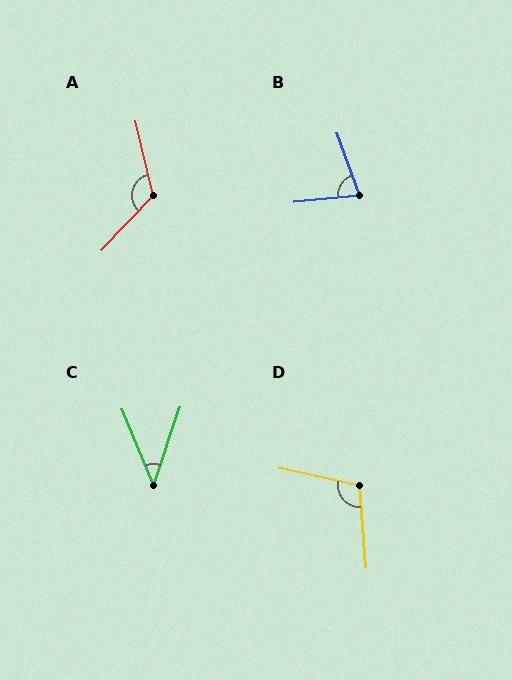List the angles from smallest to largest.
C (41°), B (76°), D (107°), A (124°).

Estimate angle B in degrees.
Approximately 76 degrees.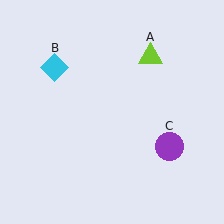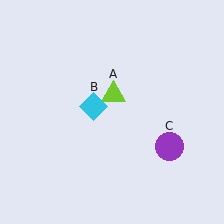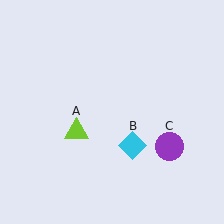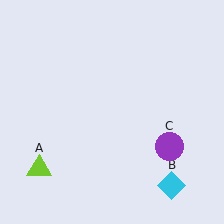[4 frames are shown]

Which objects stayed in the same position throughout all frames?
Purple circle (object C) remained stationary.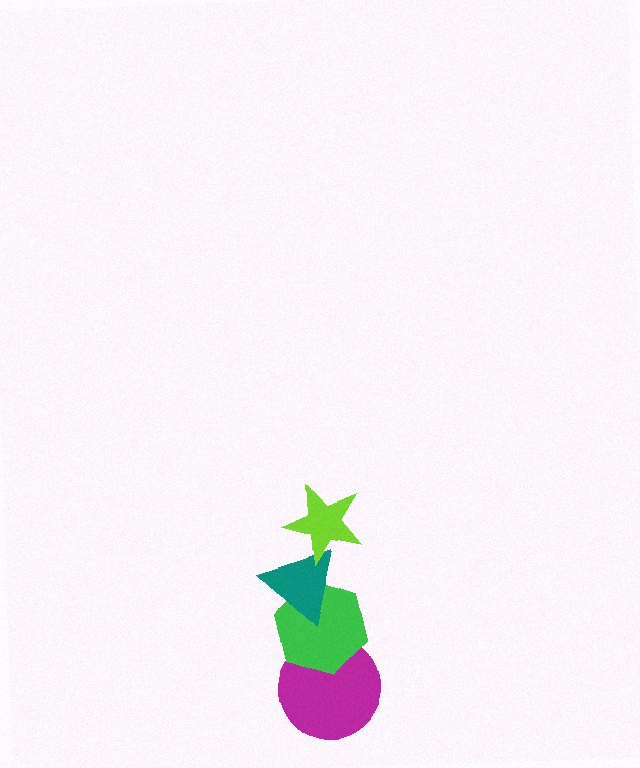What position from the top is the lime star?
The lime star is 1st from the top.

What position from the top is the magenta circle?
The magenta circle is 4th from the top.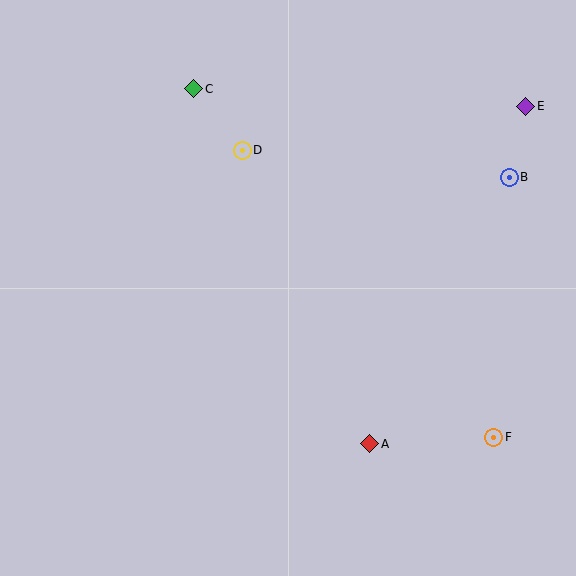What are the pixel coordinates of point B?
Point B is at (509, 177).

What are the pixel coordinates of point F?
Point F is at (494, 437).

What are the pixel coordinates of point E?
Point E is at (526, 106).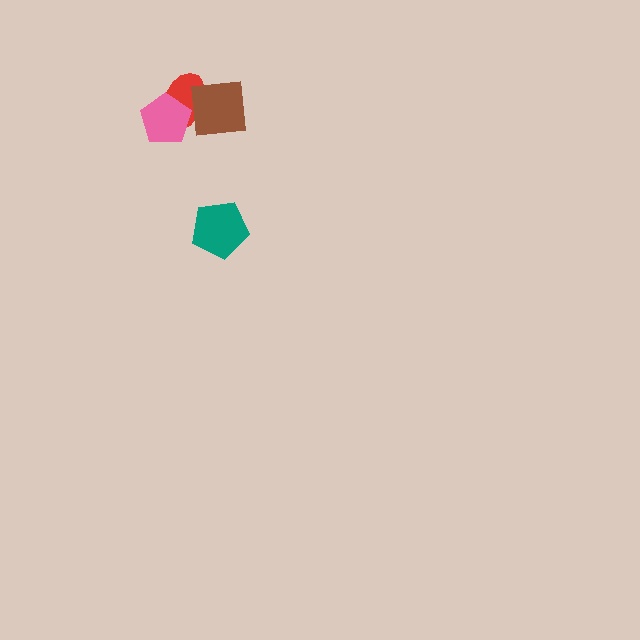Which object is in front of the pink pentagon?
The brown square is in front of the pink pentagon.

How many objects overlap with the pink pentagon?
2 objects overlap with the pink pentagon.